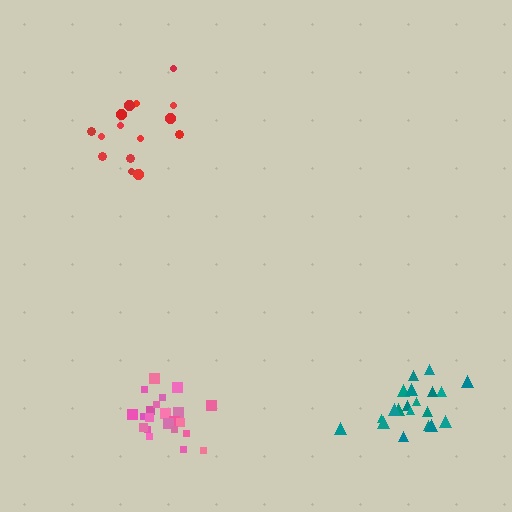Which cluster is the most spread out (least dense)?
Red.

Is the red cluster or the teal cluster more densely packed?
Teal.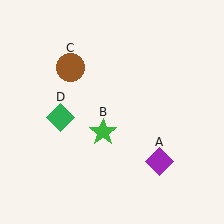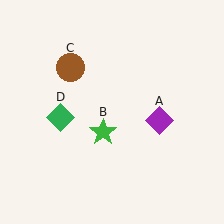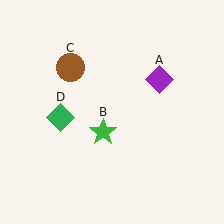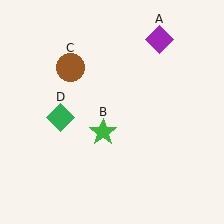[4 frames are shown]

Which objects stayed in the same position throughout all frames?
Green star (object B) and brown circle (object C) and green diamond (object D) remained stationary.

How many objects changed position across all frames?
1 object changed position: purple diamond (object A).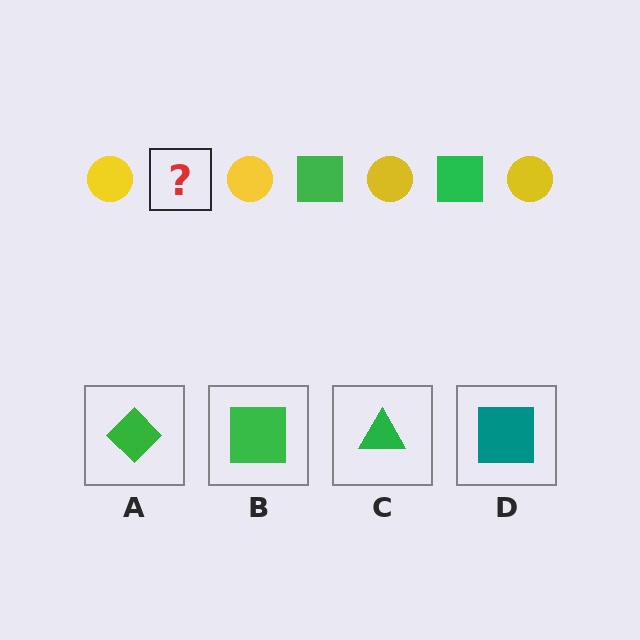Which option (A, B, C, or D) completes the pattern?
B.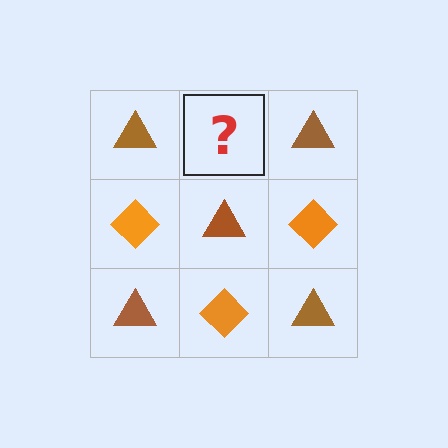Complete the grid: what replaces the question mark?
The question mark should be replaced with an orange diamond.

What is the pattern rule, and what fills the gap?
The rule is that it alternates brown triangle and orange diamond in a checkerboard pattern. The gap should be filled with an orange diamond.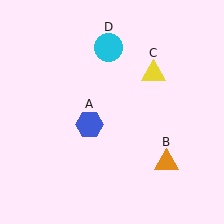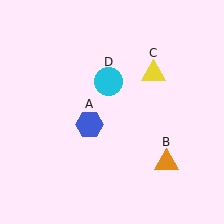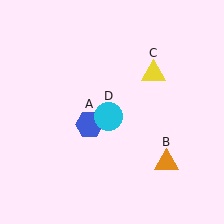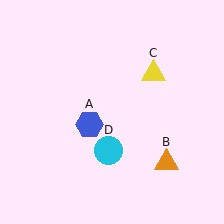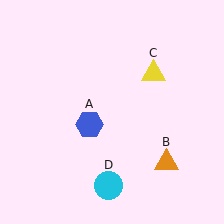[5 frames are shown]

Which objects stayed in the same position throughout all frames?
Blue hexagon (object A) and orange triangle (object B) and yellow triangle (object C) remained stationary.